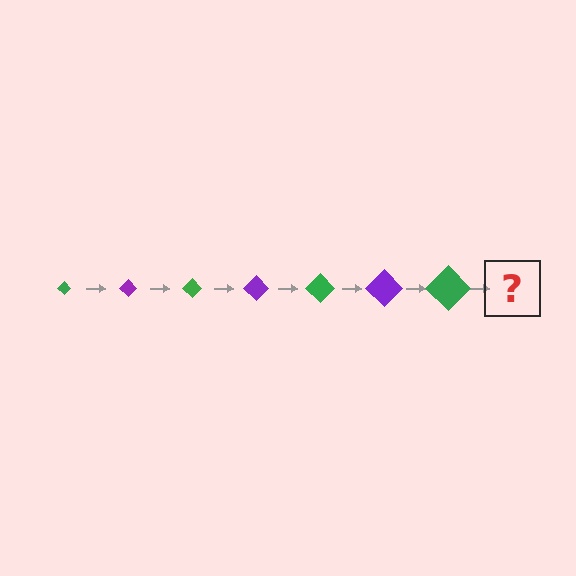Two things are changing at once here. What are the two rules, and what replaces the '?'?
The two rules are that the diamond grows larger each step and the color cycles through green and purple. The '?' should be a purple diamond, larger than the previous one.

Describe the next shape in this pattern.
It should be a purple diamond, larger than the previous one.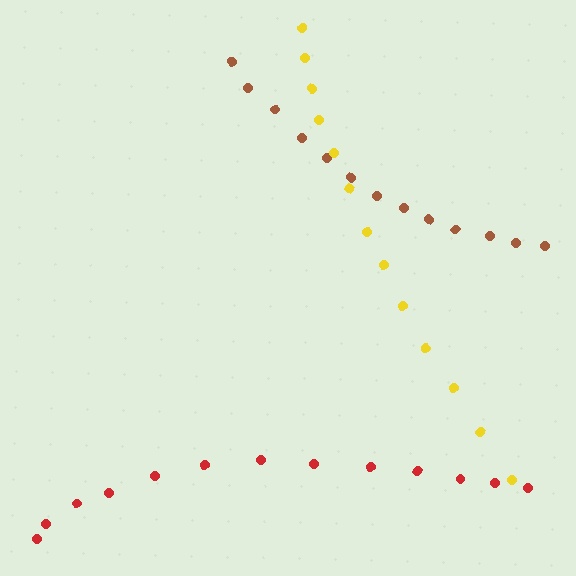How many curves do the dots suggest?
There are 3 distinct paths.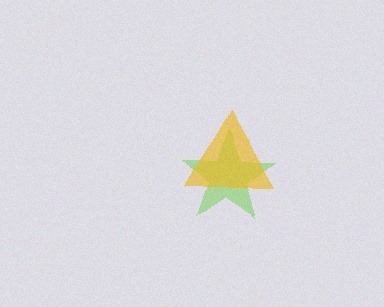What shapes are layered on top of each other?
The layered shapes are: a lime star, a yellow triangle.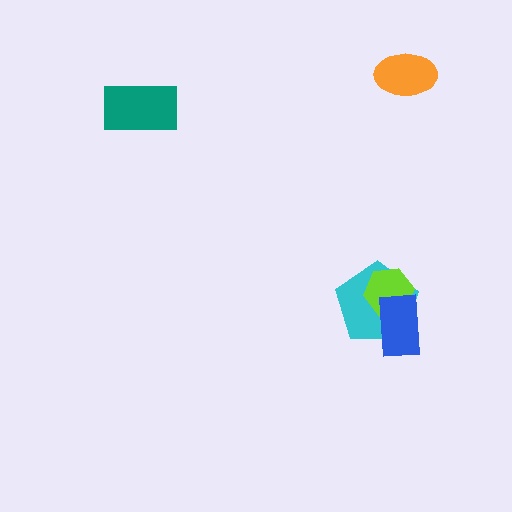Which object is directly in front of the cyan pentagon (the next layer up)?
The lime hexagon is directly in front of the cyan pentagon.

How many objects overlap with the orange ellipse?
0 objects overlap with the orange ellipse.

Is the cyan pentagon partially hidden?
Yes, it is partially covered by another shape.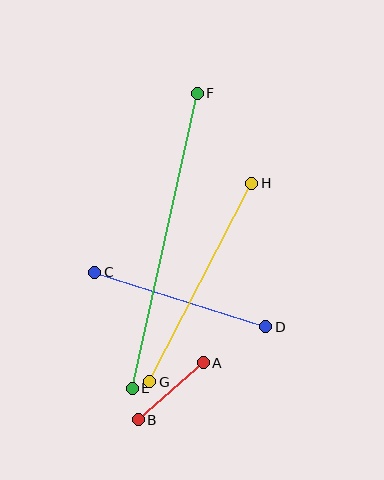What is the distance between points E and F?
The distance is approximately 302 pixels.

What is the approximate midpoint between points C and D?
The midpoint is at approximately (180, 299) pixels.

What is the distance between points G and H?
The distance is approximately 223 pixels.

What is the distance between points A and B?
The distance is approximately 86 pixels.